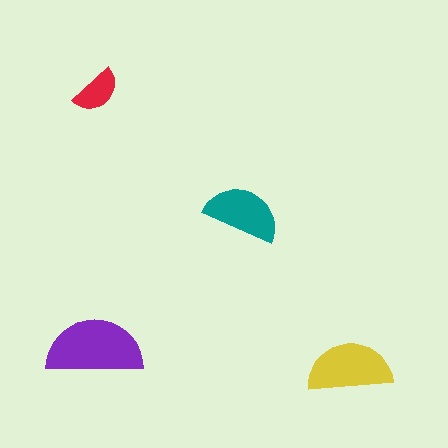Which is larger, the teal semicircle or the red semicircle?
The teal one.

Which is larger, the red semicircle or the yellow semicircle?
The yellow one.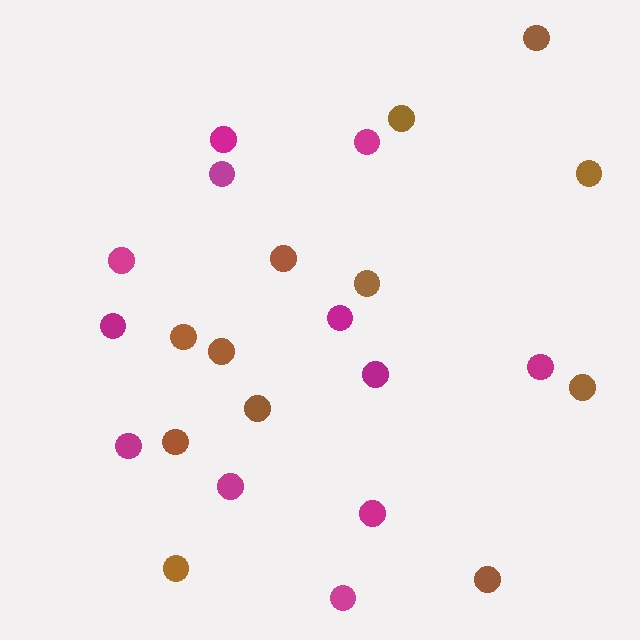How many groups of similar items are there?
There are 2 groups: one group of magenta circles (12) and one group of brown circles (12).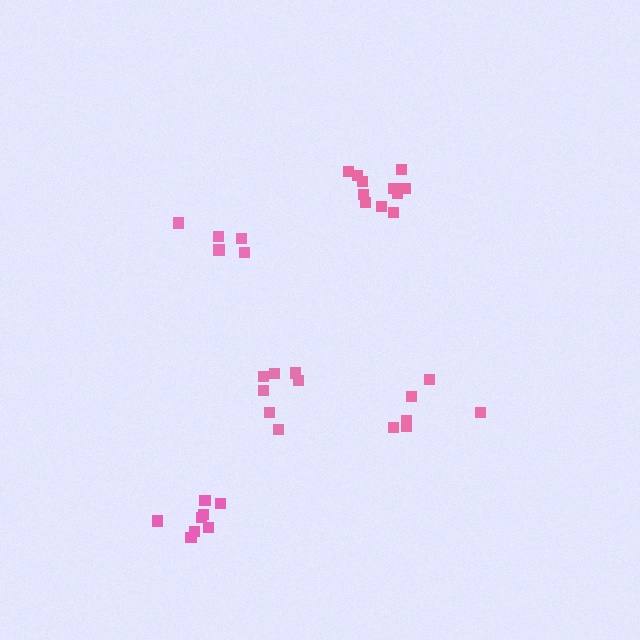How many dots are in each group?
Group 1: 7 dots, Group 2: 11 dots, Group 3: 6 dots, Group 4: 5 dots, Group 5: 8 dots (37 total).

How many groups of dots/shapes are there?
There are 5 groups.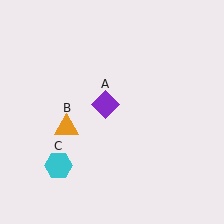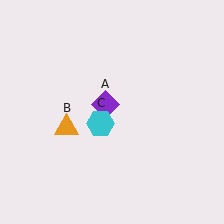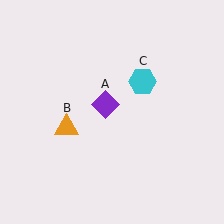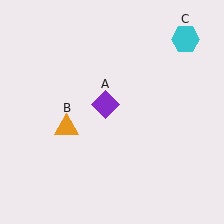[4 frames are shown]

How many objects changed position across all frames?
1 object changed position: cyan hexagon (object C).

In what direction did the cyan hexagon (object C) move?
The cyan hexagon (object C) moved up and to the right.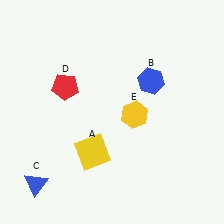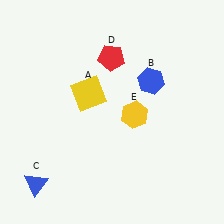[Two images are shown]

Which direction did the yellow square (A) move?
The yellow square (A) moved up.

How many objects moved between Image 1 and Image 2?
2 objects moved between the two images.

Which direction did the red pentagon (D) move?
The red pentagon (D) moved right.